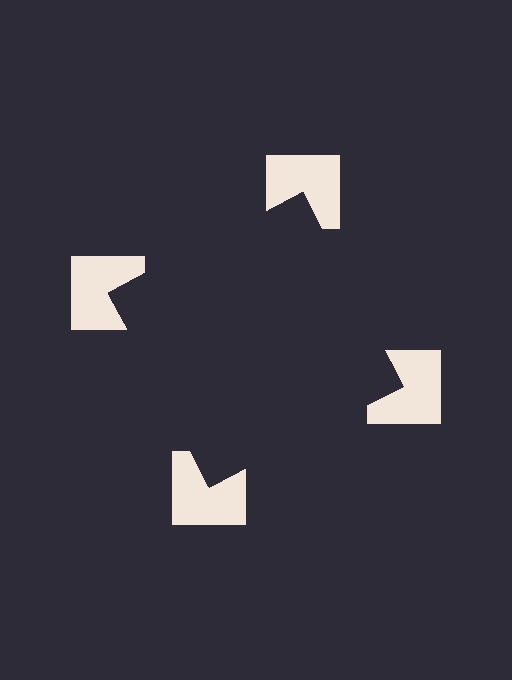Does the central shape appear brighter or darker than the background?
It typically appears slightly darker than the background, even though no actual brightness change is drawn.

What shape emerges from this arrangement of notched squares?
An illusory square — its edges are inferred from the aligned wedge cuts in the notched squares, not physically drawn.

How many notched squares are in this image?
There are 4 — one at each vertex of the illusory square.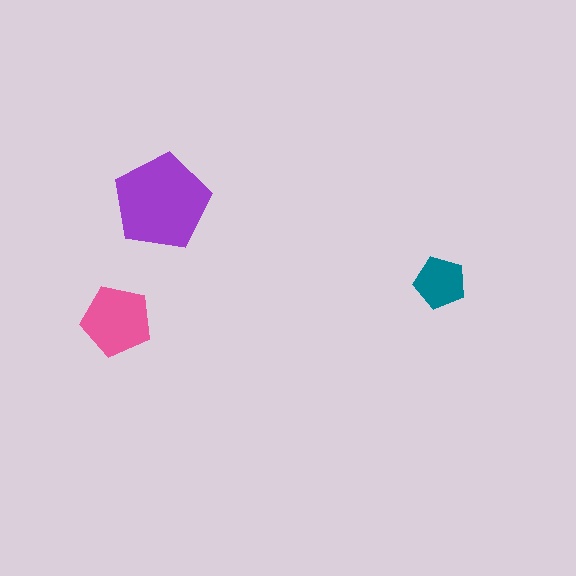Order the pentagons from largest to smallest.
the purple one, the pink one, the teal one.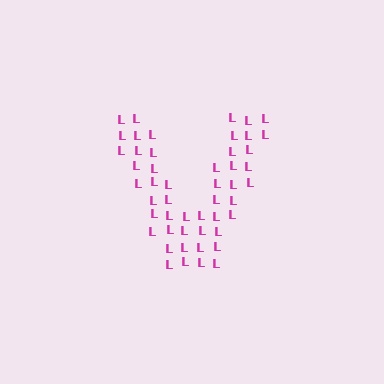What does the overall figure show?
The overall figure shows the letter V.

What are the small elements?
The small elements are letter L's.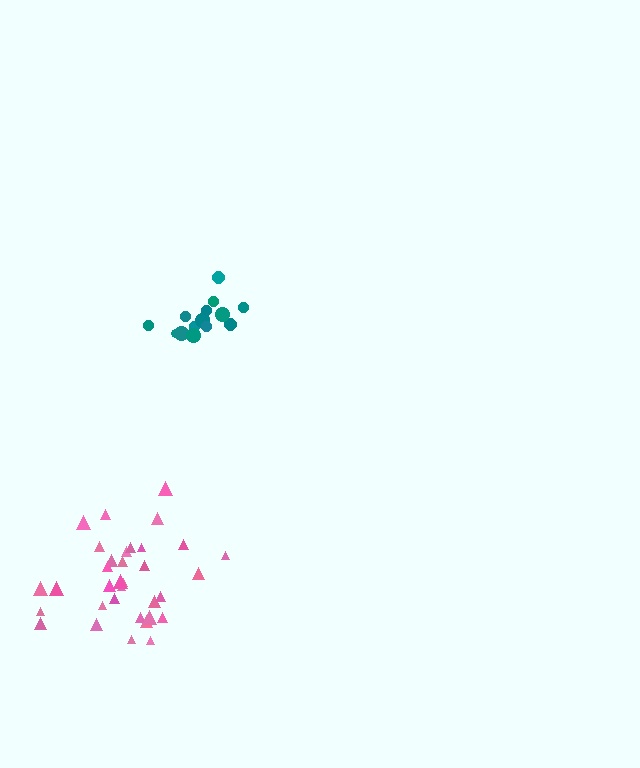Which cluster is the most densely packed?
Teal.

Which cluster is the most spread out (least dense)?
Pink.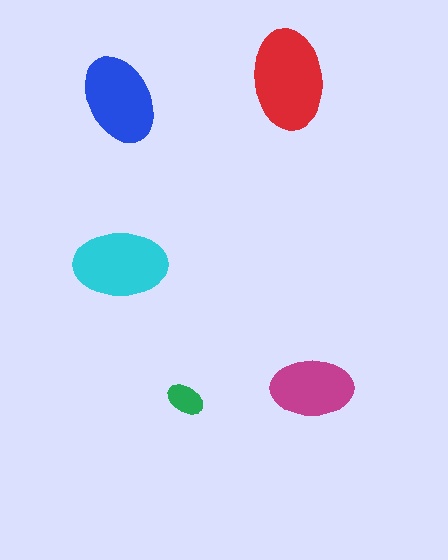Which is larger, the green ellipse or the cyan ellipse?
The cyan one.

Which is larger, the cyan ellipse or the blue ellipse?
The cyan one.